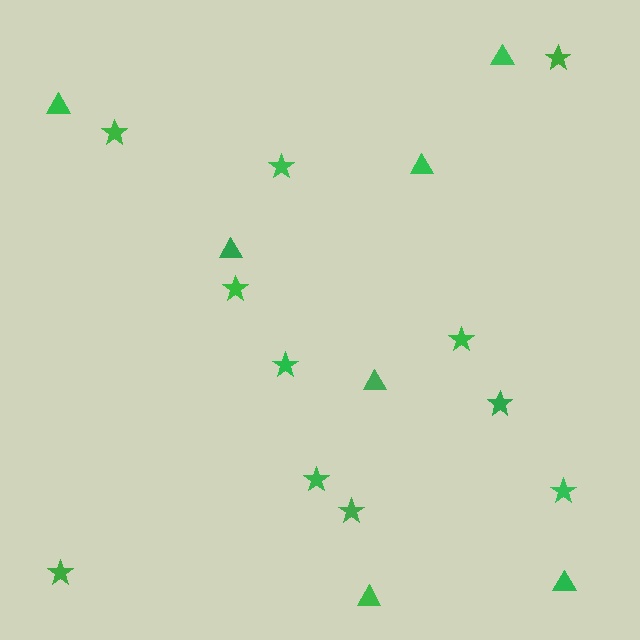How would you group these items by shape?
There are 2 groups: one group of triangles (7) and one group of stars (11).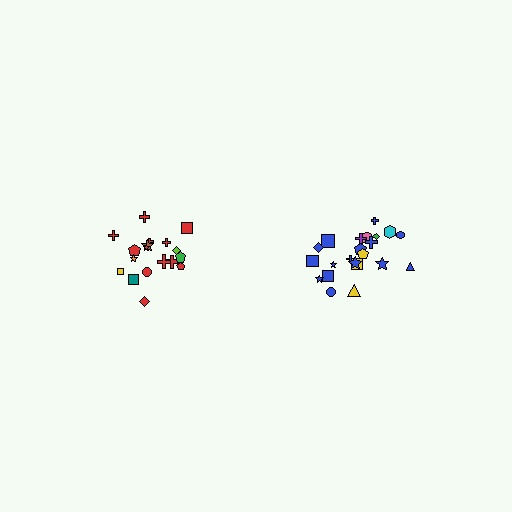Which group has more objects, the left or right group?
The right group.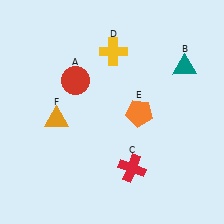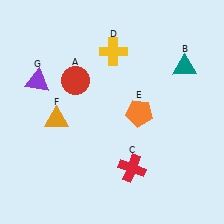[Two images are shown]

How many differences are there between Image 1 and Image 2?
There is 1 difference between the two images.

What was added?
A purple triangle (G) was added in Image 2.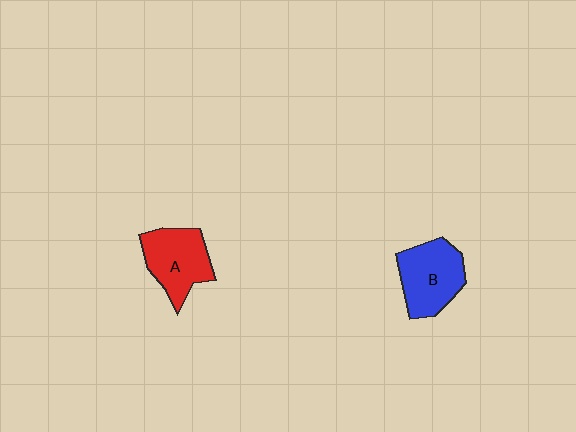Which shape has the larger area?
Shape B (blue).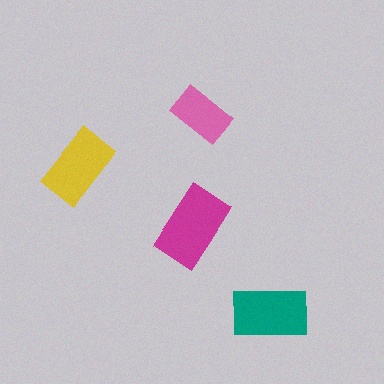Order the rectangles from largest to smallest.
the magenta one, the teal one, the yellow one, the pink one.